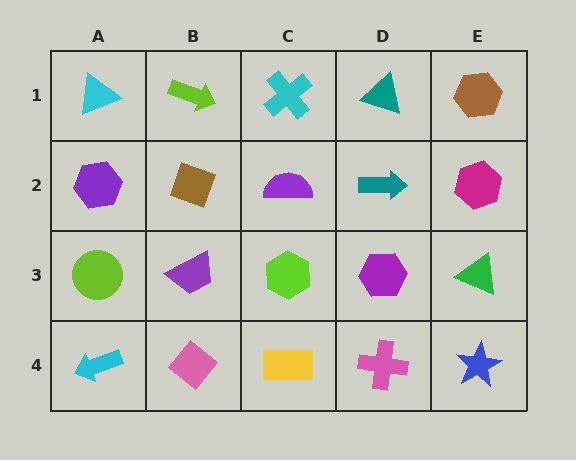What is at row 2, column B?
A brown diamond.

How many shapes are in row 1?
5 shapes.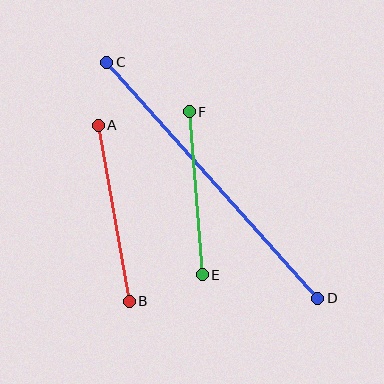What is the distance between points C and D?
The distance is approximately 317 pixels.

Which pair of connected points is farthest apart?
Points C and D are farthest apart.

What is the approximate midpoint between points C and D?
The midpoint is at approximately (212, 180) pixels.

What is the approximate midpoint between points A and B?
The midpoint is at approximately (114, 213) pixels.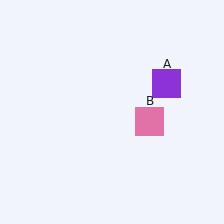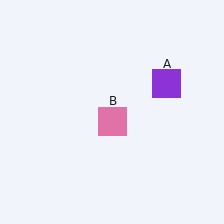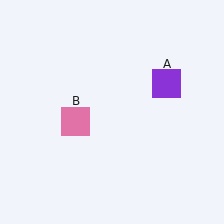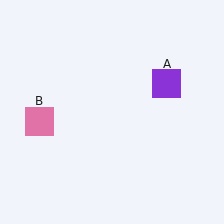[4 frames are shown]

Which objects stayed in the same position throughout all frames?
Purple square (object A) remained stationary.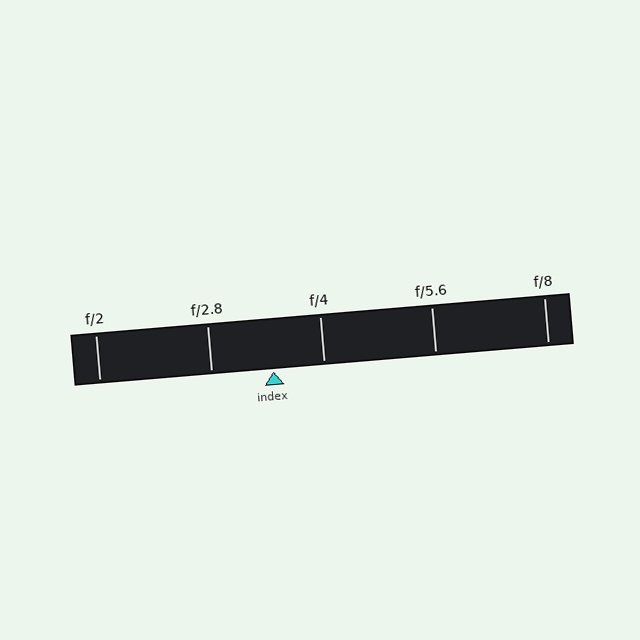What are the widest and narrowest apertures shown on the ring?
The widest aperture shown is f/2 and the narrowest is f/8.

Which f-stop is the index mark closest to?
The index mark is closest to f/4.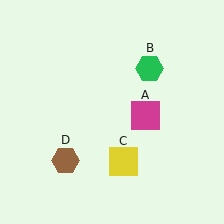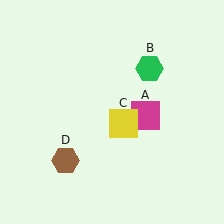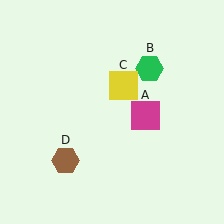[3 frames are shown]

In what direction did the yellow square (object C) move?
The yellow square (object C) moved up.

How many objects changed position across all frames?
1 object changed position: yellow square (object C).